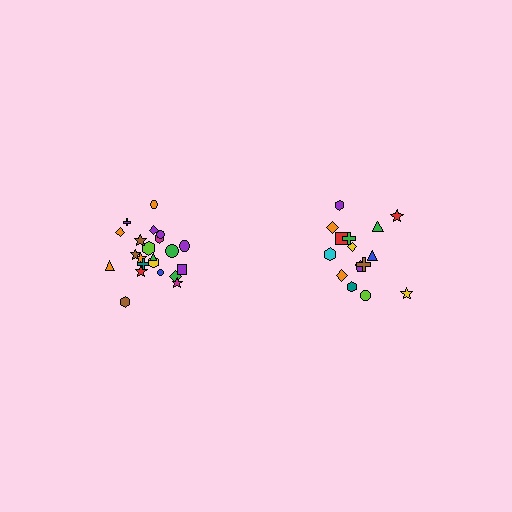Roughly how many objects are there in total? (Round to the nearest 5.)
Roughly 35 objects in total.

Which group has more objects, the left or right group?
The left group.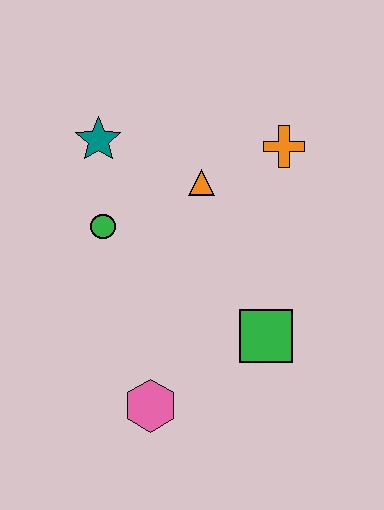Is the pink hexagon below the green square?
Yes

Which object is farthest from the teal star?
The pink hexagon is farthest from the teal star.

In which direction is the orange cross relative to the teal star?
The orange cross is to the right of the teal star.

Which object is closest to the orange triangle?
The orange cross is closest to the orange triangle.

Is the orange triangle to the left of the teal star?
No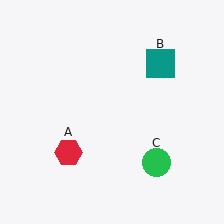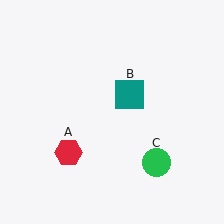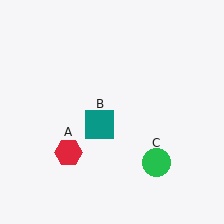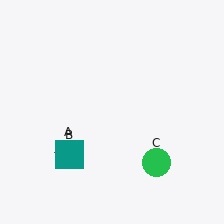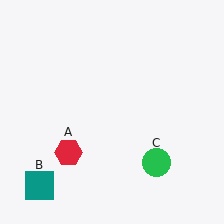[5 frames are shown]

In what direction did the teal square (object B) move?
The teal square (object B) moved down and to the left.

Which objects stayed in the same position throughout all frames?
Red hexagon (object A) and green circle (object C) remained stationary.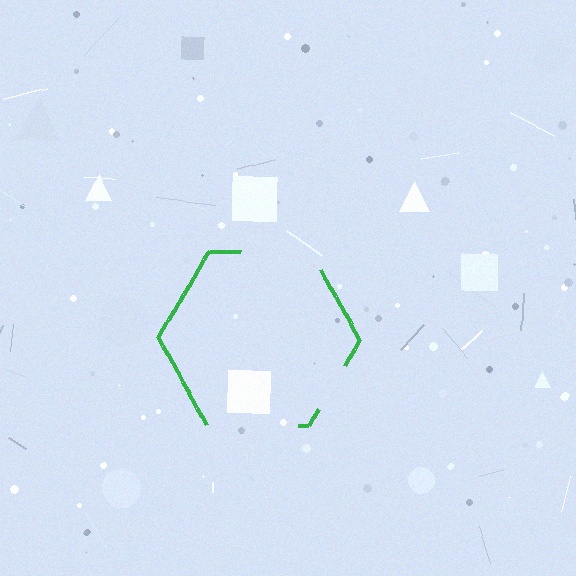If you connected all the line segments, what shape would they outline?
They would outline a hexagon.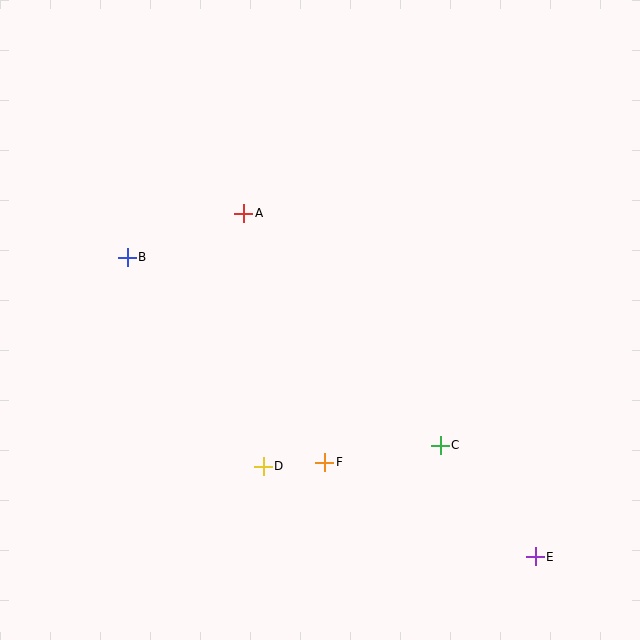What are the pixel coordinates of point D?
Point D is at (263, 466).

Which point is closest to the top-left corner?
Point B is closest to the top-left corner.